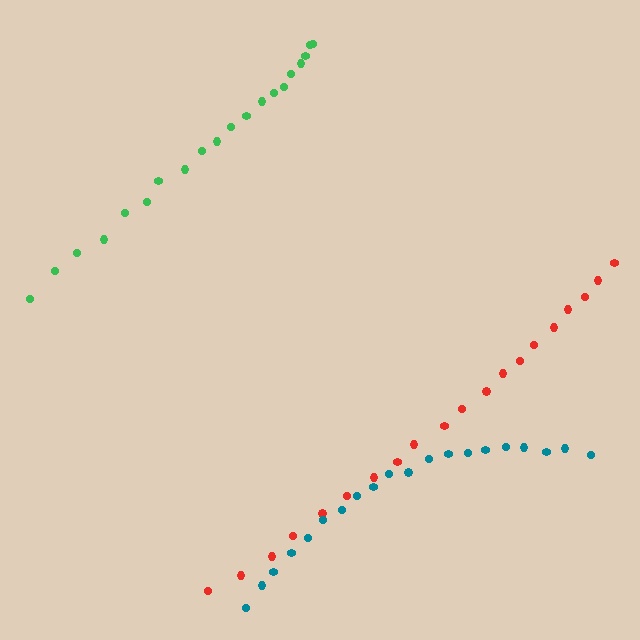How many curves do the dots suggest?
There are 3 distinct paths.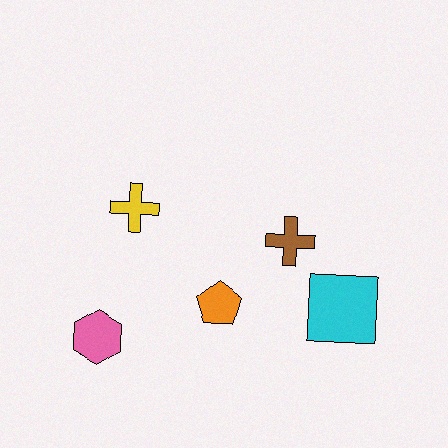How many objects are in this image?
There are 5 objects.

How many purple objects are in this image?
There are no purple objects.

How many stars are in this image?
There are no stars.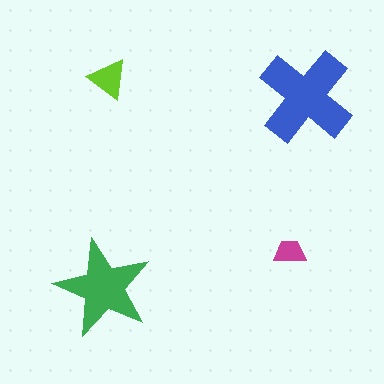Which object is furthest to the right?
The blue cross is rightmost.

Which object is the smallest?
The magenta trapezoid.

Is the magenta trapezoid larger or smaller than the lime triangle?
Smaller.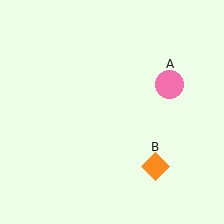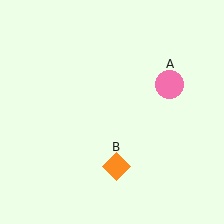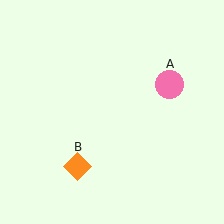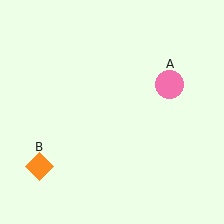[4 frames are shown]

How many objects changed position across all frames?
1 object changed position: orange diamond (object B).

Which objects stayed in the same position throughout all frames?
Pink circle (object A) remained stationary.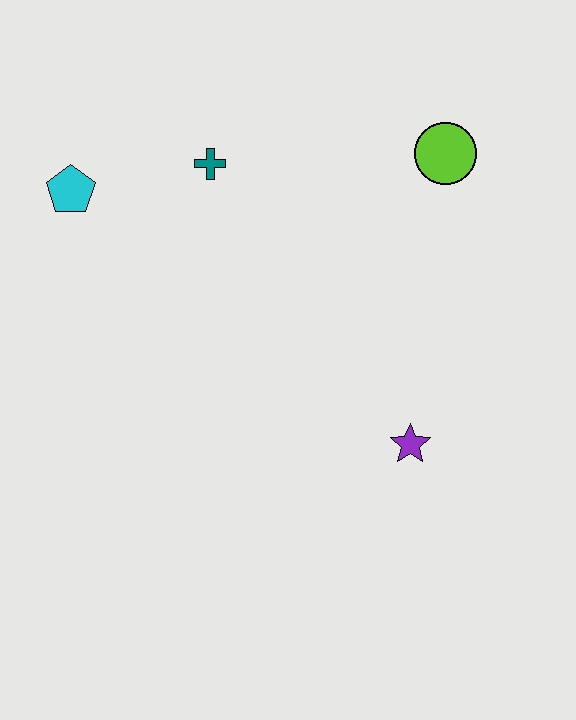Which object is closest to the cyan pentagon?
The teal cross is closest to the cyan pentagon.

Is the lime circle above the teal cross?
Yes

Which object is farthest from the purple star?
The cyan pentagon is farthest from the purple star.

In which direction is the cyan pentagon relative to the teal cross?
The cyan pentagon is to the left of the teal cross.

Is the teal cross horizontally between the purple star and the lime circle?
No